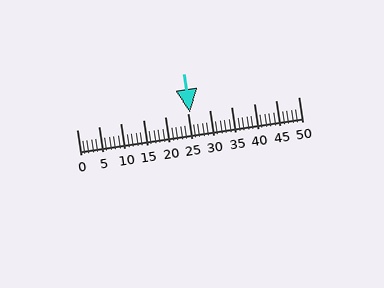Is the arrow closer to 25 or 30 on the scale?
The arrow is closer to 25.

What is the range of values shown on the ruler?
The ruler shows values from 0 to 50.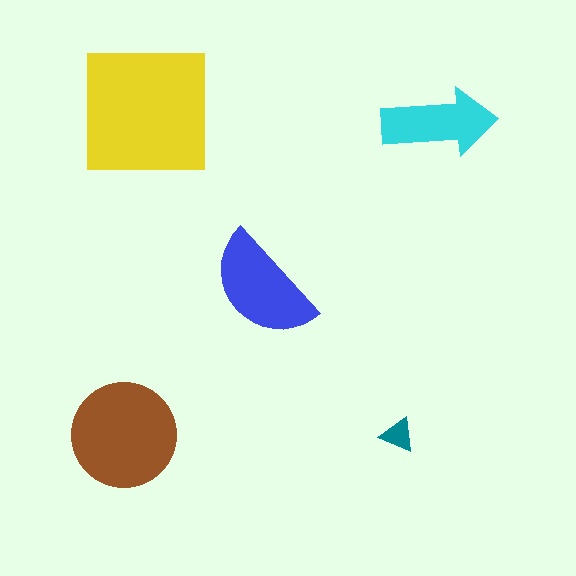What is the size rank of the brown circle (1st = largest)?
2nd.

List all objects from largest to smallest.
The yellow square, the brown circle, the blue semicircle, the cyan arrow, the teal triangle.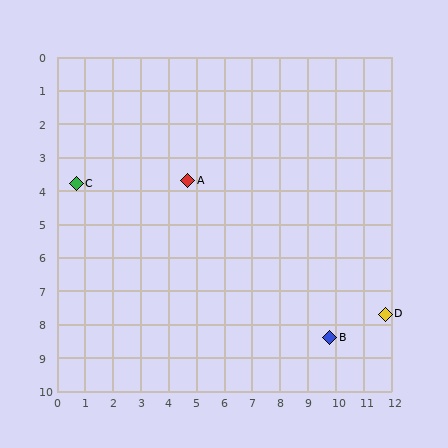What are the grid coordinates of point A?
Point A is at approximately (4.7, 3.7).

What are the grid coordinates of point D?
Point D is at approximately (11.8, 7.7).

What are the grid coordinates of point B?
Point B is at approximately (9.8, 8.4).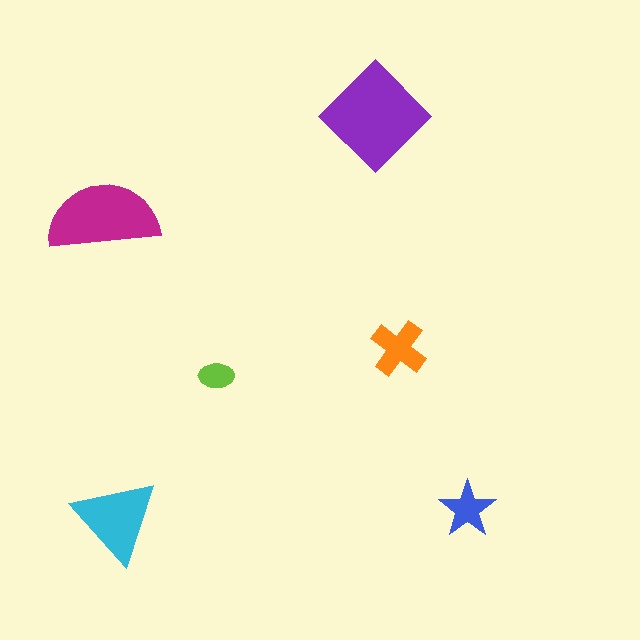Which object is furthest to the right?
The blue star is rightmost.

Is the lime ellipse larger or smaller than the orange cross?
Smaller.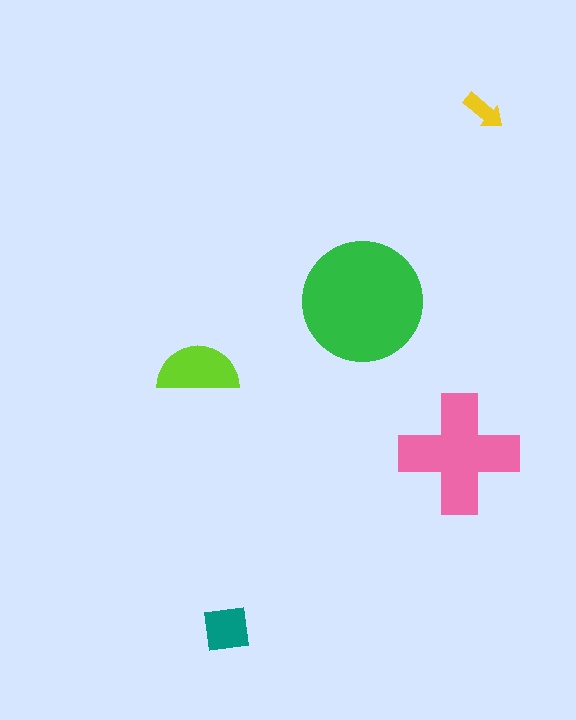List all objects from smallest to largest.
The yellow arrow, the teal square, the lime semicircle, the pink cross, the green circle.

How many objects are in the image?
There are 5 objects in the image.